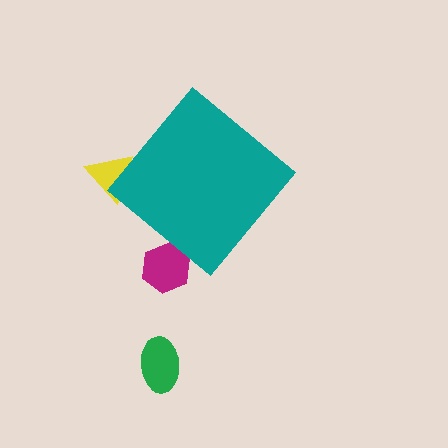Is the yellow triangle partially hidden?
Yes, the yellow triangle is partially hidden behind the teal diamond.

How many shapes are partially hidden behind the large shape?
2 shapes are partially hidden.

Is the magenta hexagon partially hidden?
Yes, the magenta hexagon is partially hidden behind the teal diamond.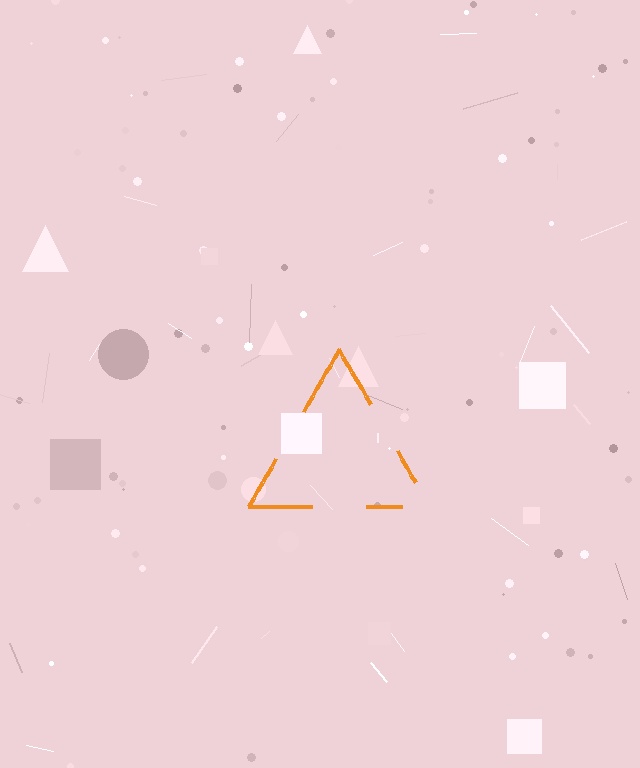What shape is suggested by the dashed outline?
The dashed outline suggests a triangle.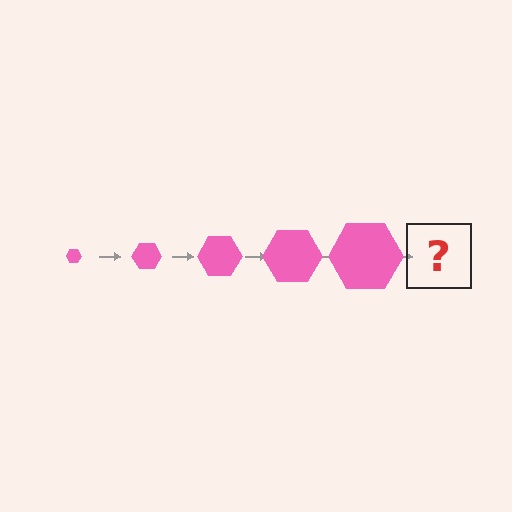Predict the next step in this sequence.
The next step is a pink hexagon, larger than the previous one.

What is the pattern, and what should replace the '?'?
The pattern is that the hexagon gets progressively larger each step. The '?' should be a pink hexagon, larger than the previous one.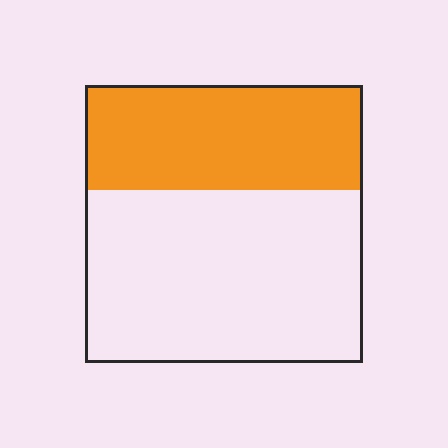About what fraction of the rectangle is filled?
About three eighths (3/8).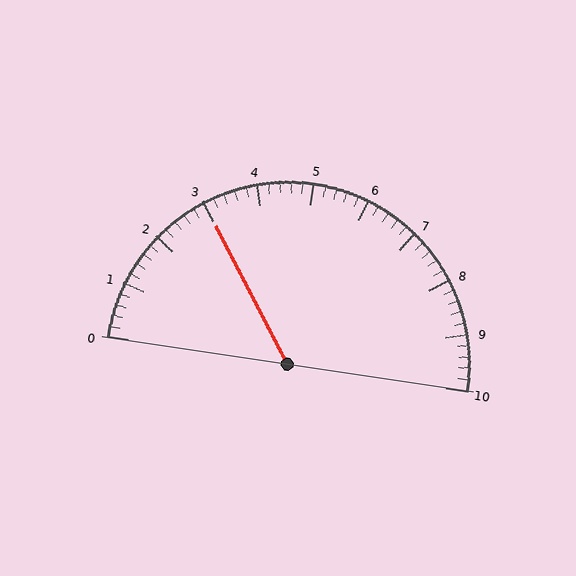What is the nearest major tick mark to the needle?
The nearest major tick mark is 3.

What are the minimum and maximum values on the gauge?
The gauge ranges from 0 to 10.